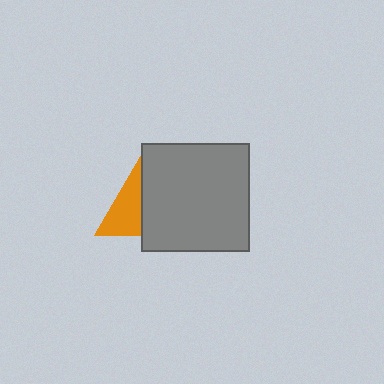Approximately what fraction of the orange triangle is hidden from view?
Roughly 47% of the orange triangle is hidden behind the gray square.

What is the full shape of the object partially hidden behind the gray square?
The partially hidden object is an orange triangle.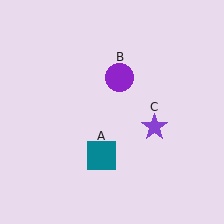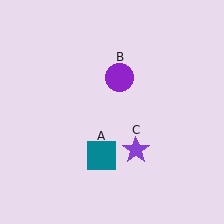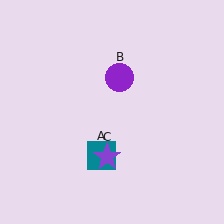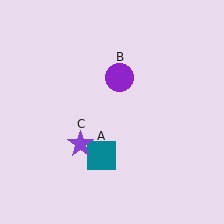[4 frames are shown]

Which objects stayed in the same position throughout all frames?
Teal square (object A) and purple circle (object B) remained stationary.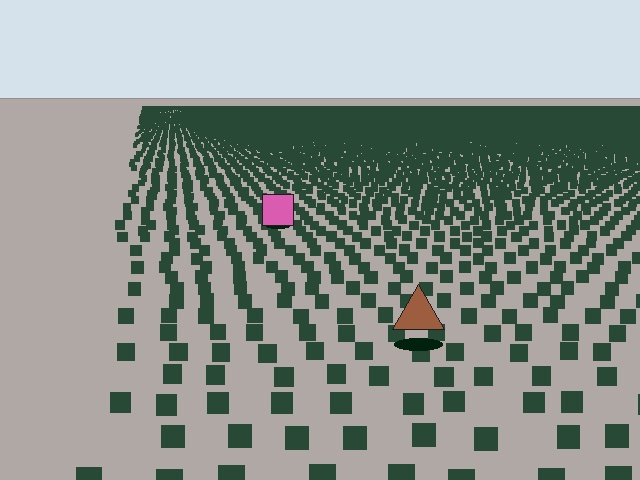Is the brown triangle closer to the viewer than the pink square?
Yes. The brown triangle is closer — you can tell from the texture gradient: the ground texture is coarser near it.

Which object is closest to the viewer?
The brown triangle is closest. The texture marks near it are larger and more spread out.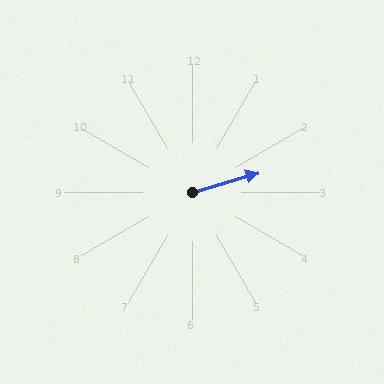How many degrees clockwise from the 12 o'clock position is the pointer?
Approximately 73 degrees.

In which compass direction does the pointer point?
East.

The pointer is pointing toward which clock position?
Roughly 2 o'clock.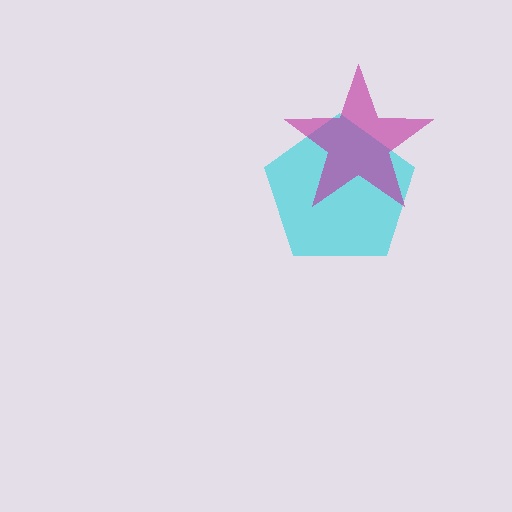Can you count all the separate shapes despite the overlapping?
Yes, there are 2 separate shapes.